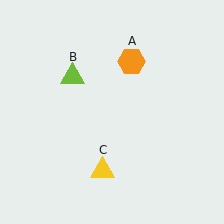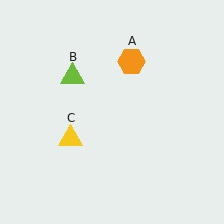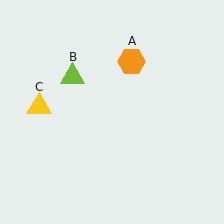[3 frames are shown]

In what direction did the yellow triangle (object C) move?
The yellow triangle (object C) moved up and to the left.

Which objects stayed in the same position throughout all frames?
Orange hexagon (object A) and lime triangle (object B) remained stationary.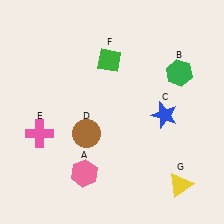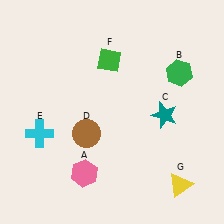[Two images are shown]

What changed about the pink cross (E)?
In Image 1, E is pink. In Image 2, it changed to cyan.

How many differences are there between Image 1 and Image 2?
There are 2 differences between the two images.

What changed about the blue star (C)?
In Image 1, C is blue. In Image 2, it changed to teal.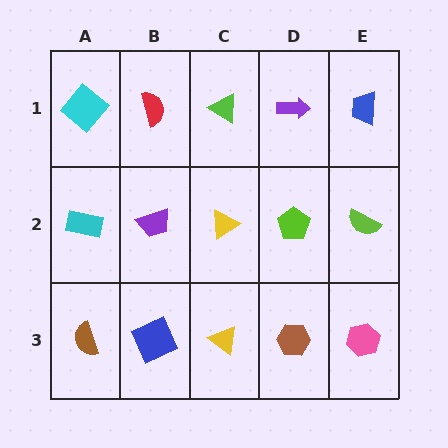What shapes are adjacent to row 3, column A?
A cyan rectangle (row 2, column A), a blue square (row 3, column B).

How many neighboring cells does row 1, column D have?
3.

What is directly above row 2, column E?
A blue trapezoid.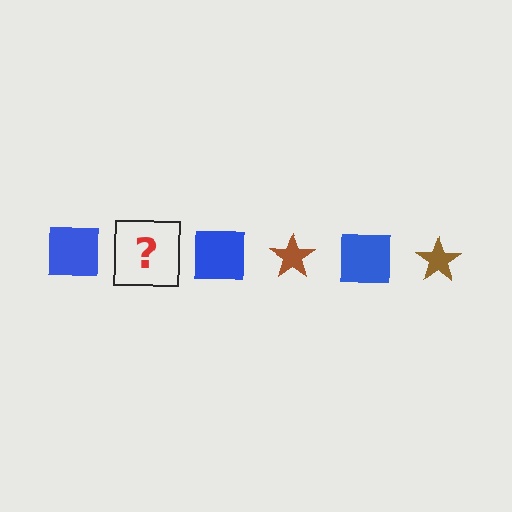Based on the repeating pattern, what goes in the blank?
The blank should be a brown star.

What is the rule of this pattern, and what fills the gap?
The rule is that the pattern alternates between blue square and brown star. The gap should be filled with a brown star.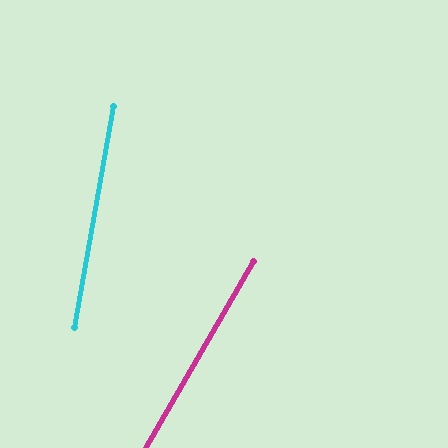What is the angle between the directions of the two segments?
Approximately 20 degrees.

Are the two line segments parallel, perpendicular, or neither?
Neither parallel nor perpendicular — they differ by about 20°.